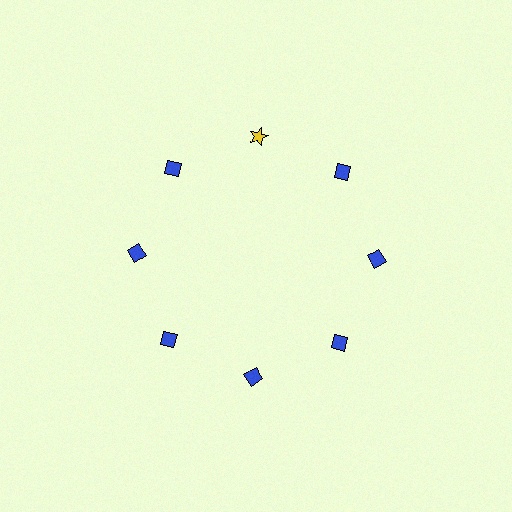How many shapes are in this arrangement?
There are 8 shapes arranged in a ring pattern.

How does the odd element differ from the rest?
It differs in both color (yellow instead of blue) and shape (star instead of diamond).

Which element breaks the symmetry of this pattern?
The yellow star at roughly the 12 o'clock position breaks the symmetry. All other shapes are blue diamonds.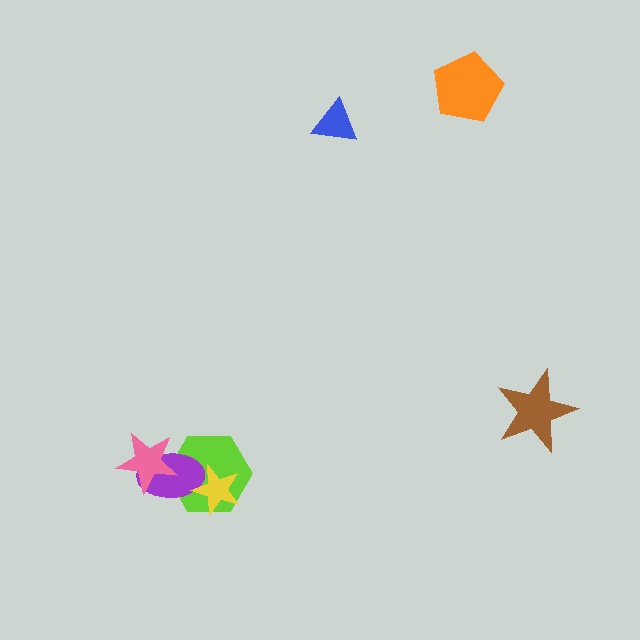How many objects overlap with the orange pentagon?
0 objects overlap with the orange pentagon.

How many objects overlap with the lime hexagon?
3 objects overlap with the lime hexagon.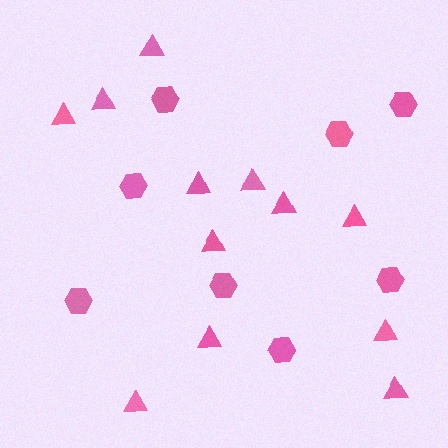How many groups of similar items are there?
There are 2 groups: one group of hexagons (8) and one group of triangles (12).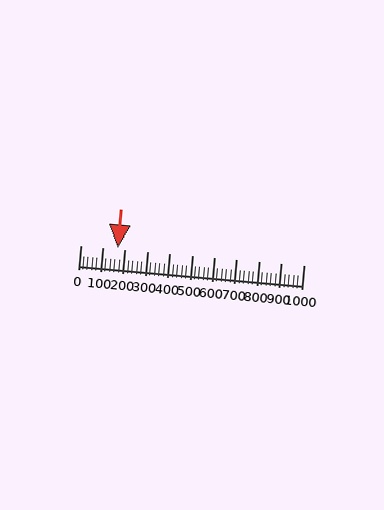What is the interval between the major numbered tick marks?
The major tick marks are spaced 100 units apart.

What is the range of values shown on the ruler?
The ruler shows values from 0 to 1000.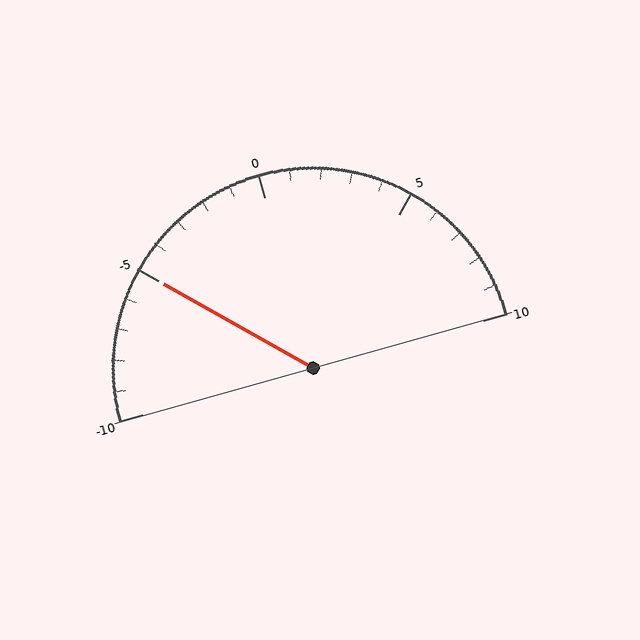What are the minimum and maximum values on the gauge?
The gauge ranges from -10 to 10.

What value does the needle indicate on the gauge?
The needle indicates approximately -5.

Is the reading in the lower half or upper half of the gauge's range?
The reading is in the lower half of the range (-10 to 10).